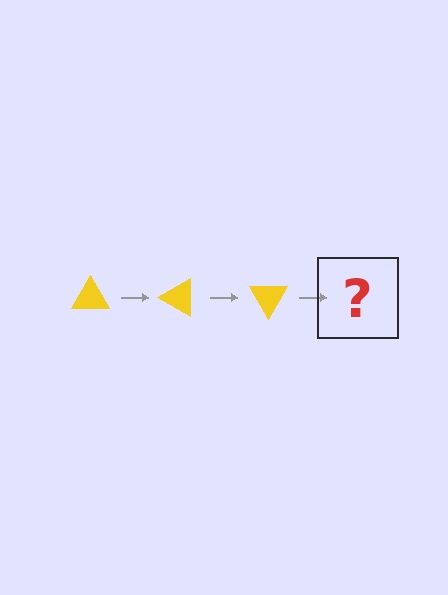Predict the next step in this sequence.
The next step is a yellow triangle rotated 90 degrees.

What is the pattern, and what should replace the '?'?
The pattern is that the triangle rotates 30 degrees each step. The '?' should be a yellow triangle rotated 90 degrees.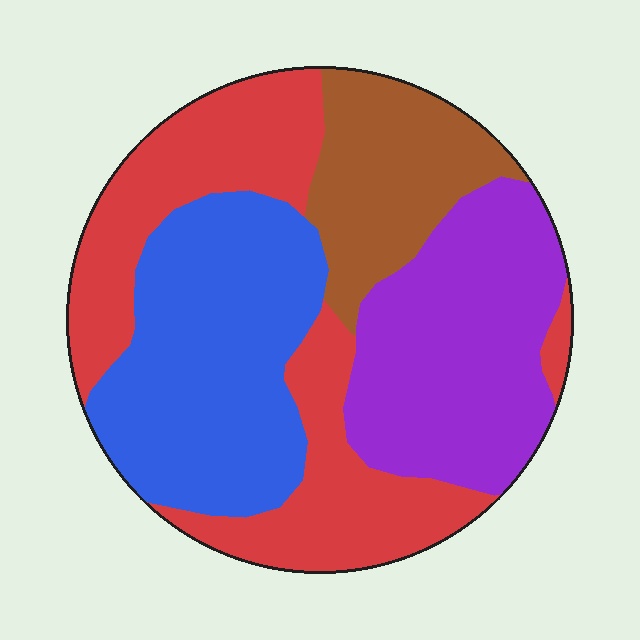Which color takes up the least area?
Brown, at roughly 15%.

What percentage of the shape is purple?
Purple covers about 25% of the shape.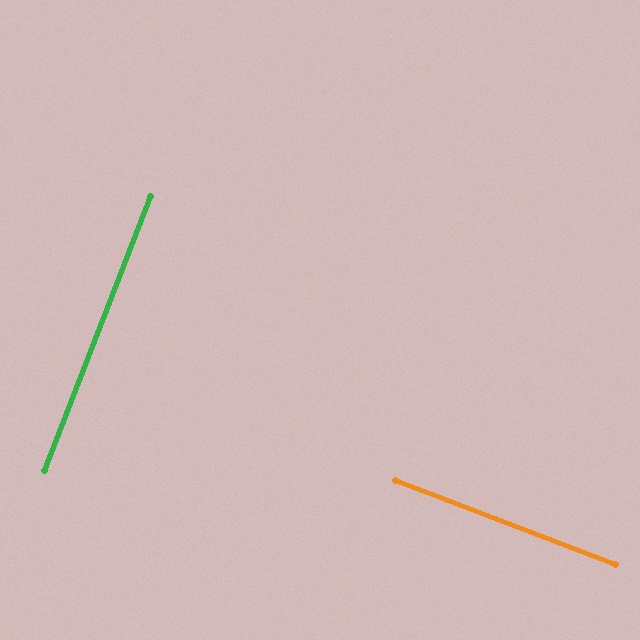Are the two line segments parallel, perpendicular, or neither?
Perpendicular — they meet at approximately 90°.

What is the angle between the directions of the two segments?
Approximately 90 degrees.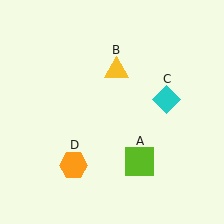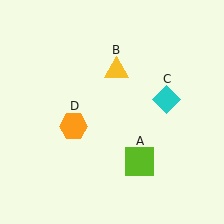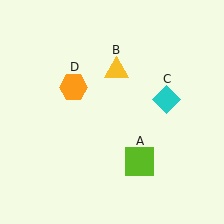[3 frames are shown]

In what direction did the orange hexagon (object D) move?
The orange hexagon (object D) moved up.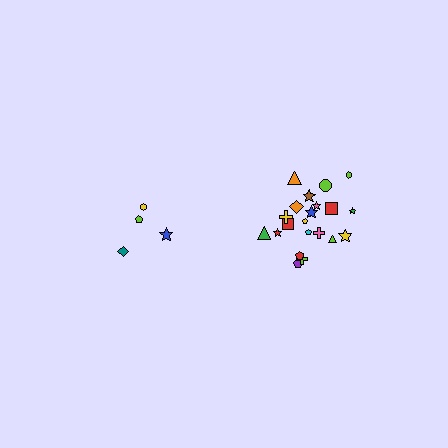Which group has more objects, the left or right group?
The right group.